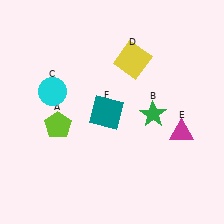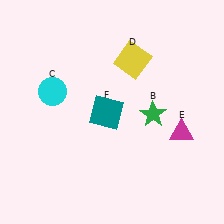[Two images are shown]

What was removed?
The lime pentagon (A) was removed in Image 2.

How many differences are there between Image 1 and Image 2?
There is 1 difference between the two images.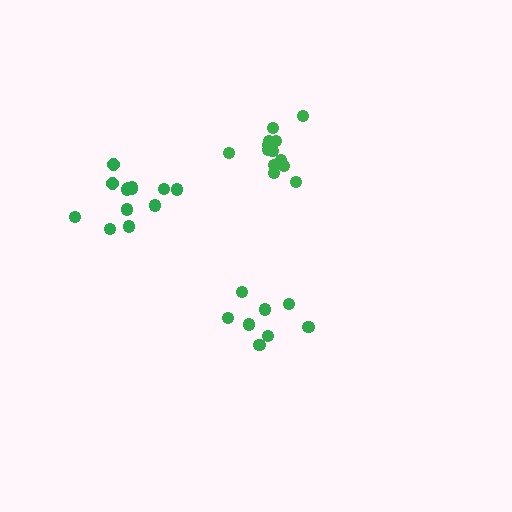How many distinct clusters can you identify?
There are 3 distinct clusters.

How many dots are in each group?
Group 1: 13 dots, Group 2: 8 dots, Group 3: 14 dots (35 total).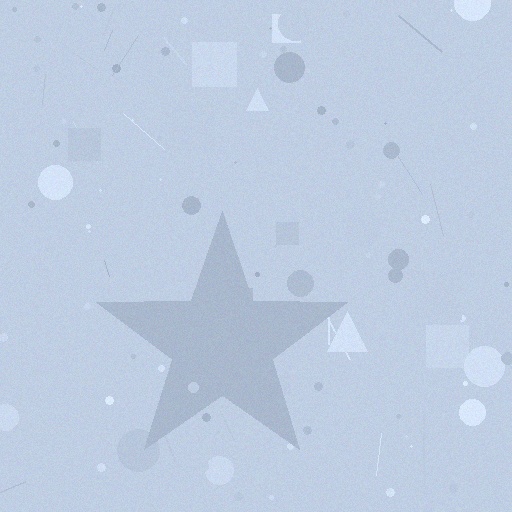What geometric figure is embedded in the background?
A star is embedded in the background.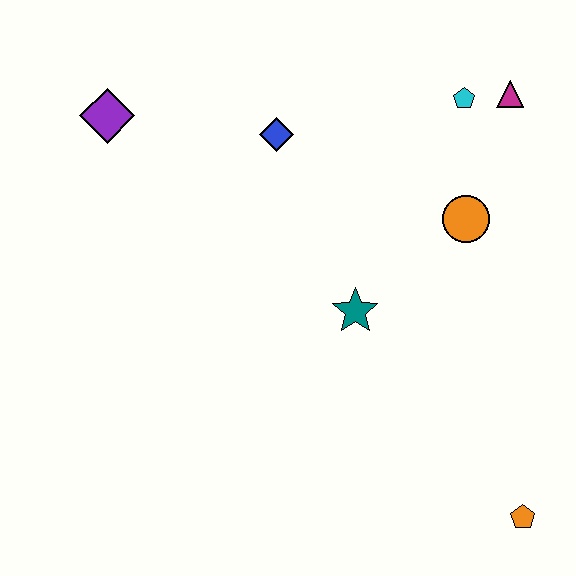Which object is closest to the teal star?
The orange circle is closest to the teal star.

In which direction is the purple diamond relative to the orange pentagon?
The purple diamond is to the left of the orange pentagon.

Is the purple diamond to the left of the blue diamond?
Yes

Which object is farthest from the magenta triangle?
The orange pentagon is farthest from the magenta triangle.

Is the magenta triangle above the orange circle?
Yes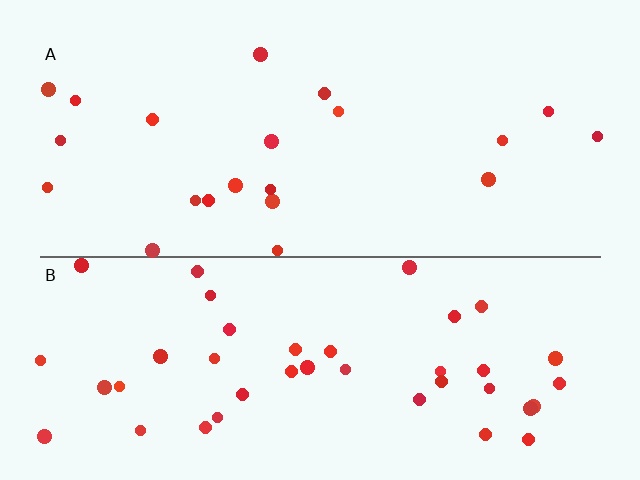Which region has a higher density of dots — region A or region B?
B (the bottom).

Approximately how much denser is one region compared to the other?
Approximately 2.0× — region B over region A.